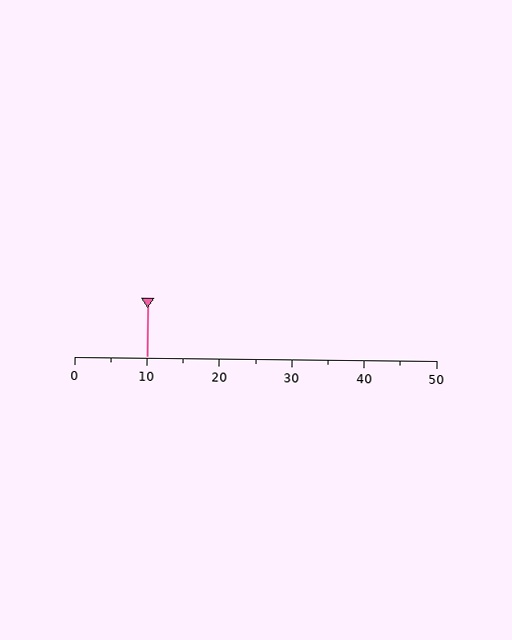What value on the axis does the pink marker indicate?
The marker indicates approximately 10.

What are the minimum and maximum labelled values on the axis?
The axis runs from 0 to 50.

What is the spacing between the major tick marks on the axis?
The major ticks are spaced 10 apart.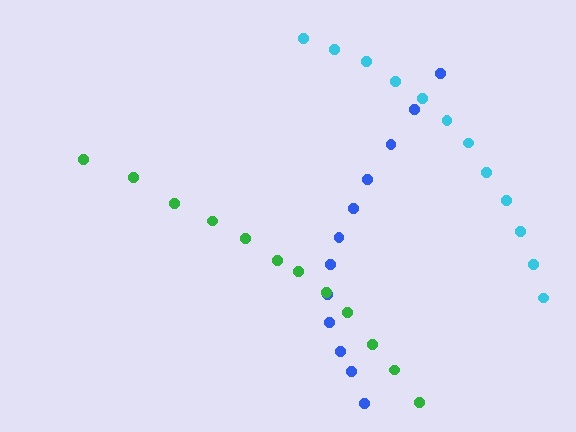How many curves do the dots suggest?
There are 3 distinct paths.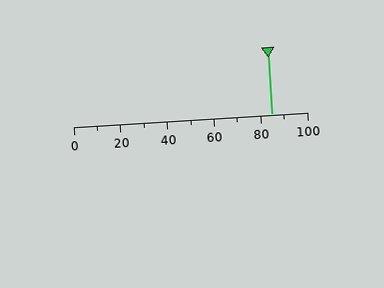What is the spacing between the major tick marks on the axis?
The major ticks are spaced 20 apart.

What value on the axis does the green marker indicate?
The marker indicates approximately 85.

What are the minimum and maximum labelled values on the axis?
The axis runs from 0 to 100.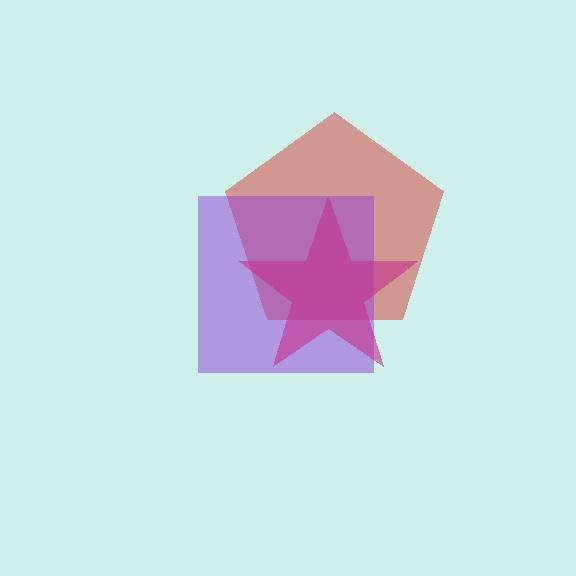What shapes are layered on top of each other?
The layered shapes are: a red pentagon, a purple square, a magenta star.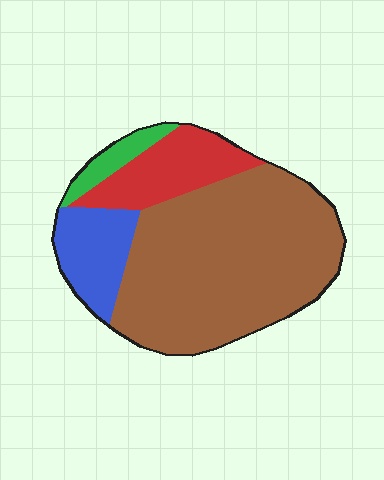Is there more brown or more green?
Brown.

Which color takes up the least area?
Green, at roughly 5%.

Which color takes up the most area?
Brown, at roughly 65%.